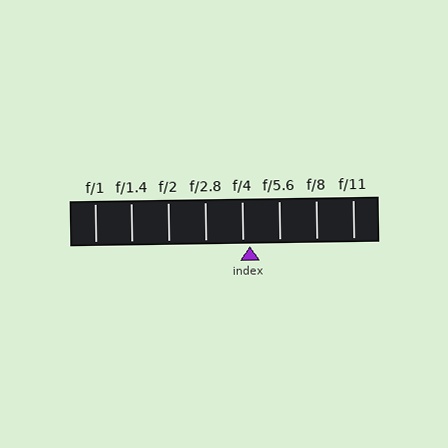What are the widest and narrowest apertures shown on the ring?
The widest aperture shown is f/1 and the narrowest is f/11.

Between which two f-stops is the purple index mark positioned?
The index mark is between f/4 and f/5.6.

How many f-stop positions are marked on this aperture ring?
There are 8 f-stop positions marked.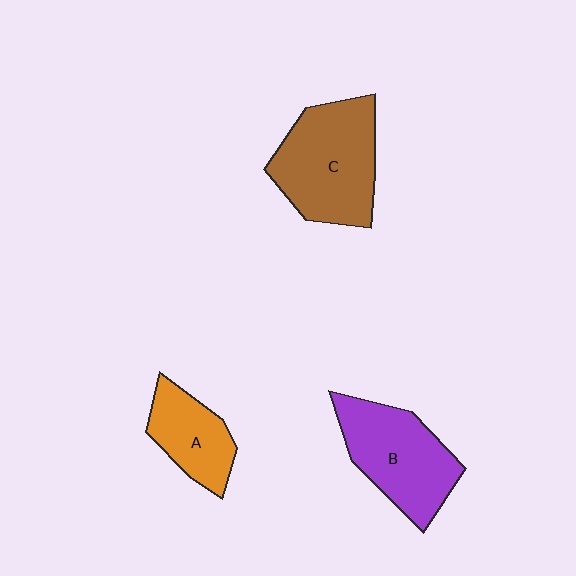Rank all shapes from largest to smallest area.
From largest to smallest: C (brown), B (purple), A (orange).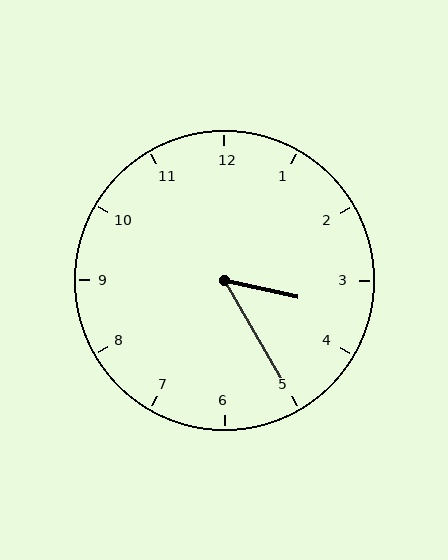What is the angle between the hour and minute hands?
Approximately 48 degrees.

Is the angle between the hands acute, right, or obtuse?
It is acute.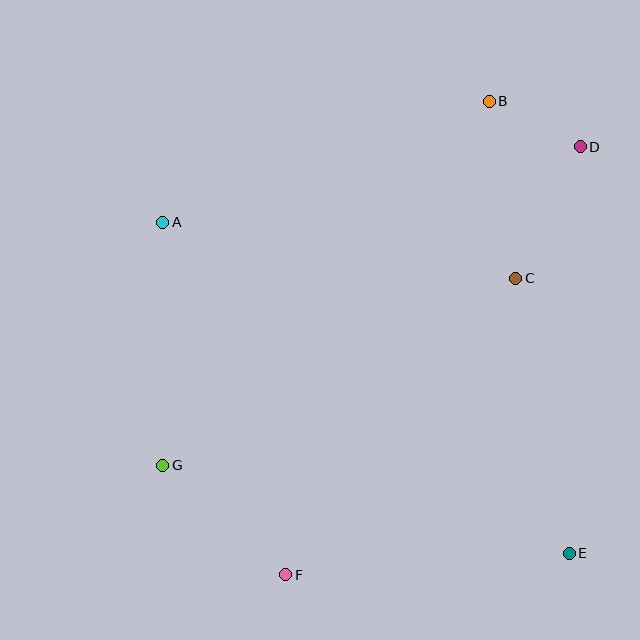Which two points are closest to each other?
Points B and D are closest to each other.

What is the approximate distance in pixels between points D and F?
The distance between D and F is approximately 519 pixels.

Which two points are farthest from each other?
Points D and G are farthest from each other.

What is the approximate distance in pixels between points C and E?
The distance between C and E is approximately 280 pixels.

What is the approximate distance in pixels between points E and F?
The distance between E and F is approximately 284 pixels.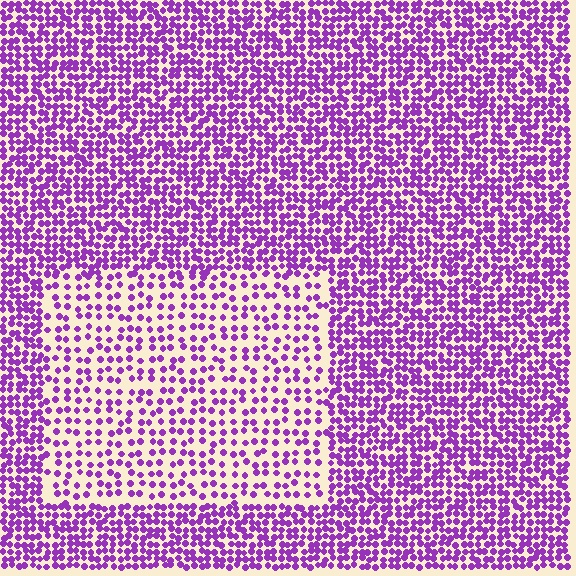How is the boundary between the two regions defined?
The boundary is defined by a change in element density (approximately 2.0x ratio). All elements are the same color, size, and shape.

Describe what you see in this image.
The image contains small purple elements arranged at two different densities. A rectangle-shaped region is visible where the elements are less densely packed than the surrounding area.